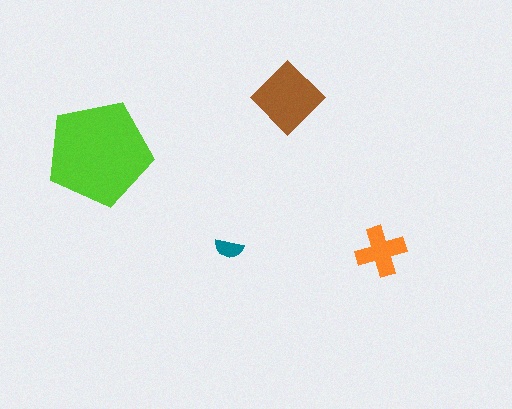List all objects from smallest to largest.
The teal semicircle, the orange cross, the brown diamond, the lime pentagon.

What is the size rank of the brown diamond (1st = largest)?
2nd.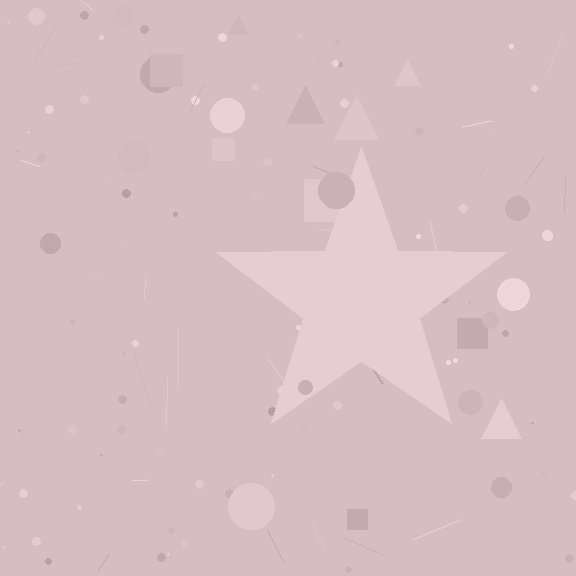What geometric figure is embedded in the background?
A star is embedded in the background.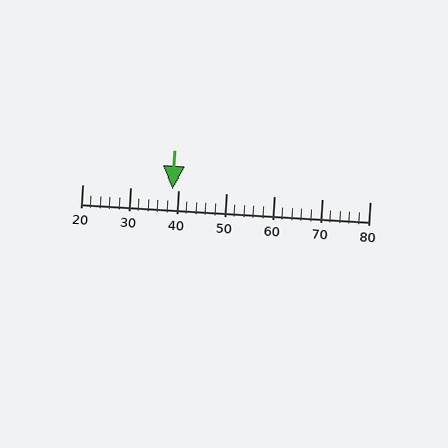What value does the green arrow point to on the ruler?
The green arrow points to approximately 39.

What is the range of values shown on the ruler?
The ruler shows values from 20 to 80.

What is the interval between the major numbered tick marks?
The major tick marks are spaced 10 units apart.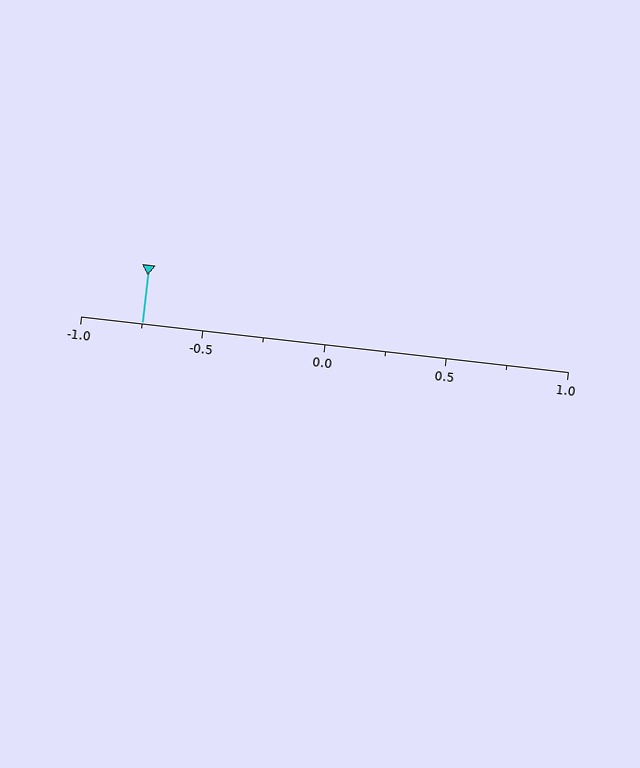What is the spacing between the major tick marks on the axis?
The major ticks are spaced 0.5 apart.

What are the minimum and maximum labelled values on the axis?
The axis runs from -1.0 to 1.0.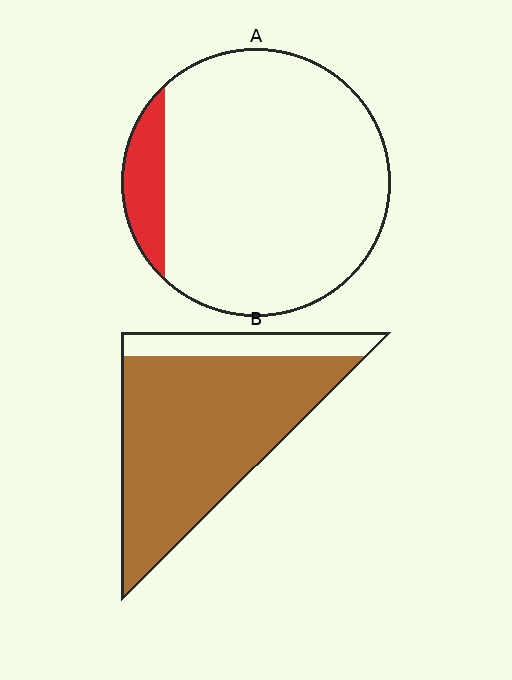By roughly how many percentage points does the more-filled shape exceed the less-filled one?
By roughly 70 percentage points (B over A).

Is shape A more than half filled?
No.